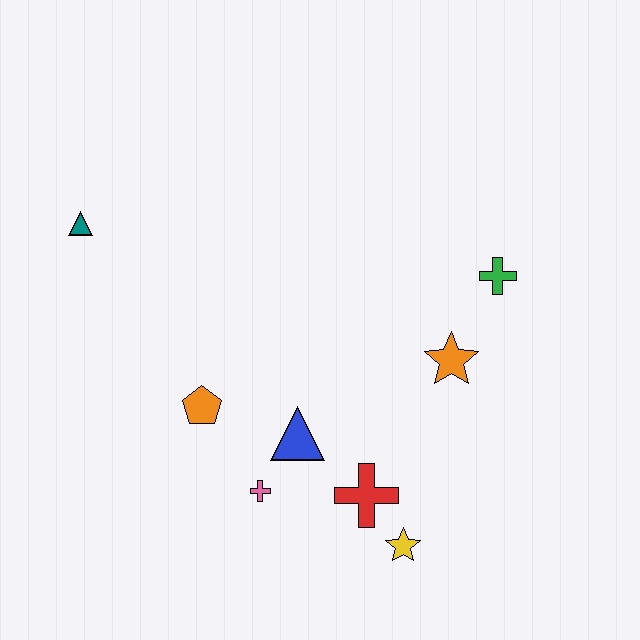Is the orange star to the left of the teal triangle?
No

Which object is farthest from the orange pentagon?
The green cross is farthest from the orange pentagon.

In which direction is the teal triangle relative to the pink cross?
The teal triangle is above the pink cross.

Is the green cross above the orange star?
Yes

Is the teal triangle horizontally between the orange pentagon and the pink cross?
No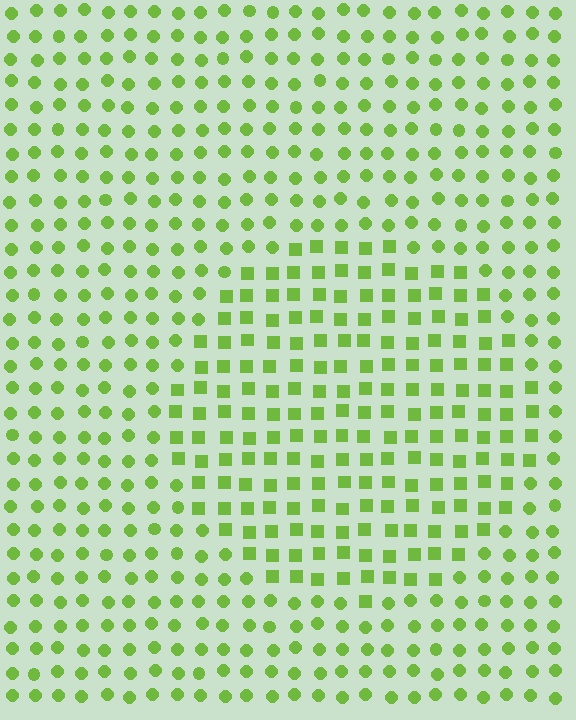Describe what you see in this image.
The image is filled with small lime elements arranged in a uniform grid. A circle-shaped region contains squares, while the surrounding area contains circles. The boundary is defined purely by the change in element shape.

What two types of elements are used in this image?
The image uses squares inside the circle region and circles outside it.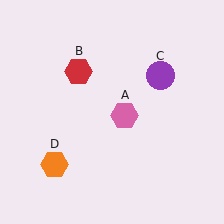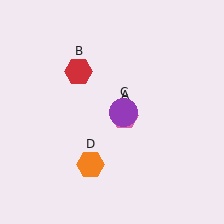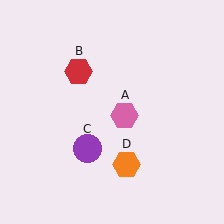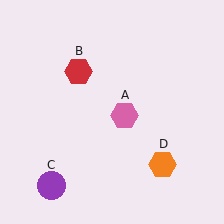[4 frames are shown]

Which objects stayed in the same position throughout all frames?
Pink hexagon (object A) and red hexagon (object B) remained stationary.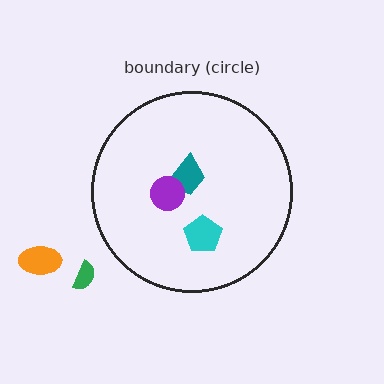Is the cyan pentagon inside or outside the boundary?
Inside.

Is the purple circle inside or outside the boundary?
Inside.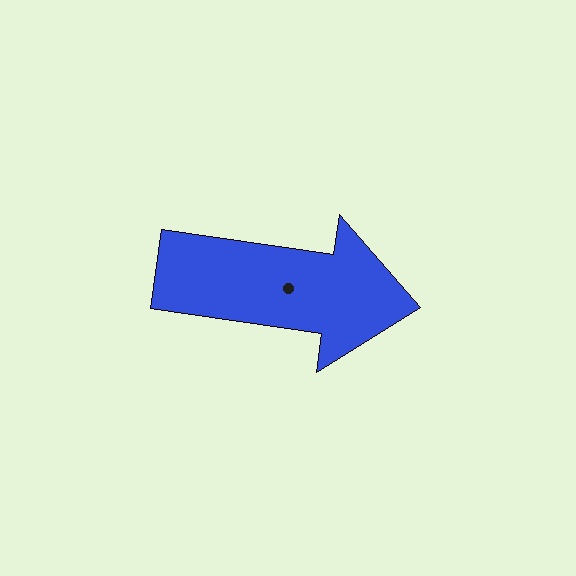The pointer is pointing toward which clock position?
Roughly 3 o'clock.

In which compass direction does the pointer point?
East.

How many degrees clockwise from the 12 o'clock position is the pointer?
Approximately 98 degrees.